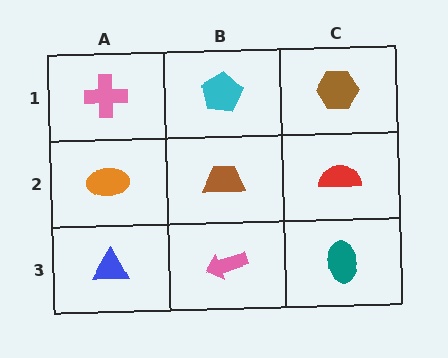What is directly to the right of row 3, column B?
A teal ellipse.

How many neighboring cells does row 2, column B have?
4.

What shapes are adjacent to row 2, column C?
A brown hexagon (row 1, column C), a teal ellipse (row 3, column C), a brown trapezoid (row 2, column B).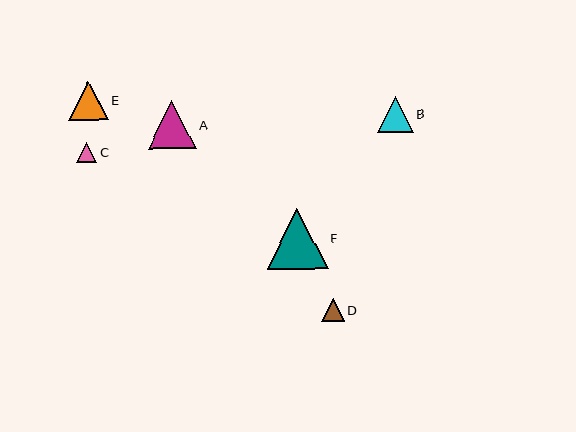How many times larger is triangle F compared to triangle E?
Triangle F is approximately 1.5 times the size of triangle E.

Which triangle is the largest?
Triangle F is the largest with a size of approximately 61 pixels.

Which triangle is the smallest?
Triangle C is the smallest with a size of approximately 20 pixels.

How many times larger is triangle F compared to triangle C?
Triangle F is approximately 3.0 times the size of triangle C.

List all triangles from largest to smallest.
From largest to smallest: F, A, E, B, D, C.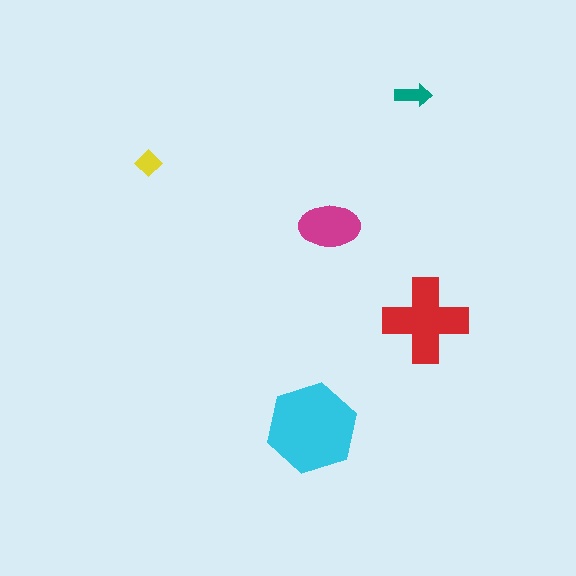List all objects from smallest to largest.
The yellow diamond, the teal arrow, the magenta ellipse, the red cross, the cyan hexagon.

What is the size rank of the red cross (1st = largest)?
2nd.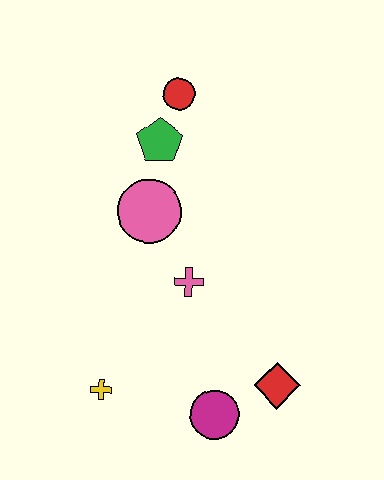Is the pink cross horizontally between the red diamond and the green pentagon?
Yes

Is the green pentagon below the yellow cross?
No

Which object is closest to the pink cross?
The pink circle is closest to the pink cross.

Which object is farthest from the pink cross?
The red circle is farthest from the pink cross.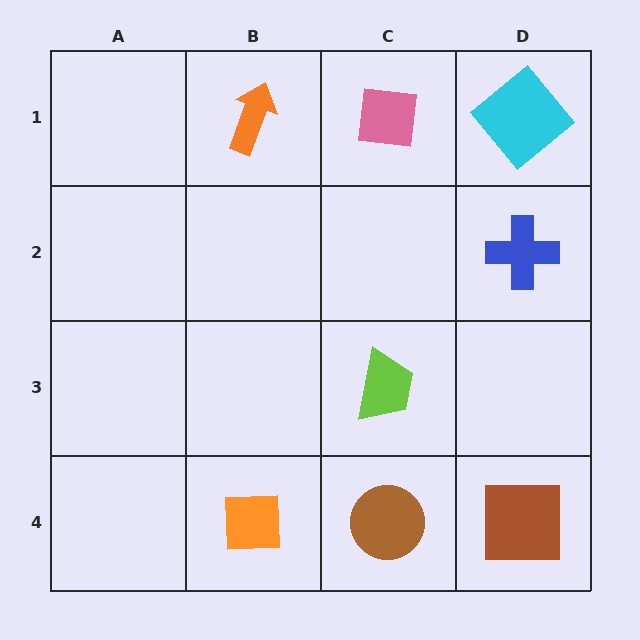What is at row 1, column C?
A pink square.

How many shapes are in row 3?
1 shape.